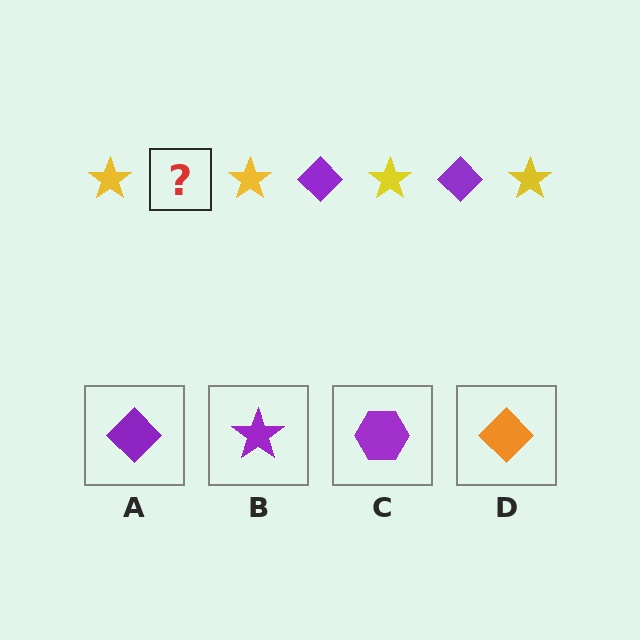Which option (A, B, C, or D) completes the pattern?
A.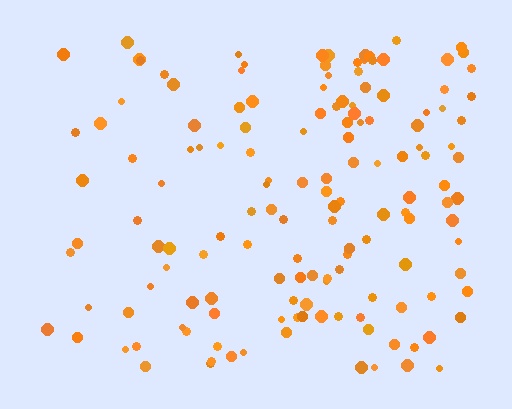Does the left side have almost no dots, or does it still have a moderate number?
Still a moderate number, just noticeably fewer than the right.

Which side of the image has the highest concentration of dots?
The right.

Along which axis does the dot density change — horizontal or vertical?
Horizontal.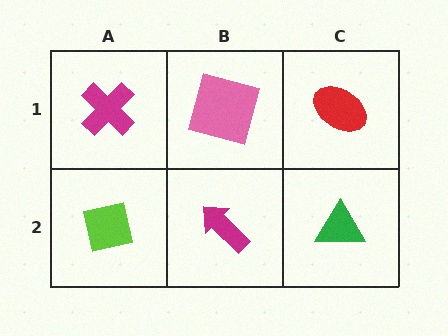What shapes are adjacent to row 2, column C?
A red ellipse (row 1, column C), a magenta arrow (row 2, column B).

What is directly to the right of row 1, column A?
A pink square.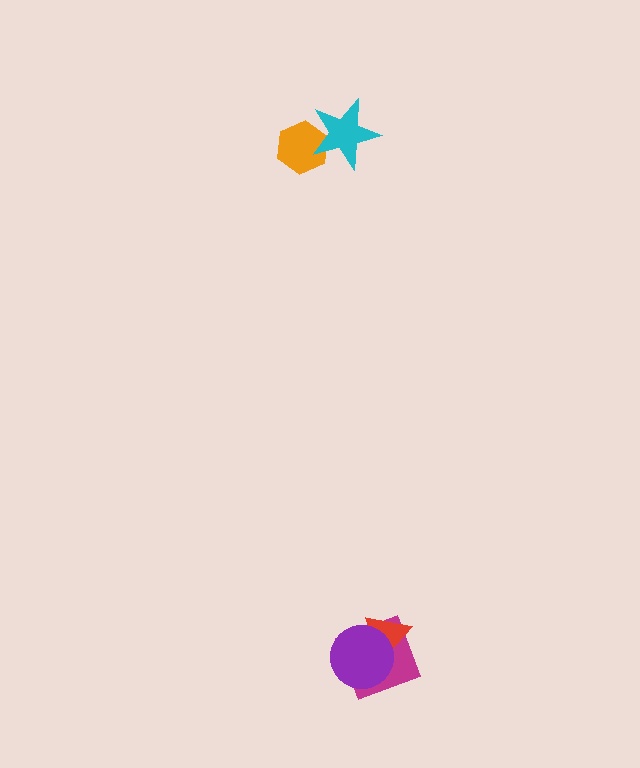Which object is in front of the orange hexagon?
The cyan star is in front of the orange hexagon.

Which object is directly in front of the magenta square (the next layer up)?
The red triangle is directly in front of the magenta square.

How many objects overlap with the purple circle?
2 objects overlap with the purple circle.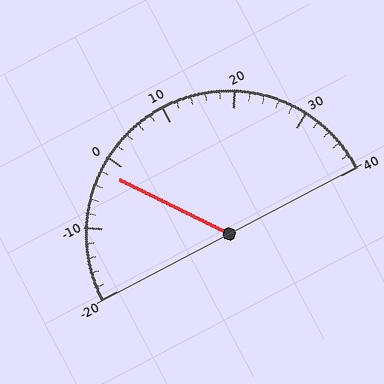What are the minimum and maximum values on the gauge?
The gauge ranges from -20 to 40.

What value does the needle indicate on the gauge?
The needle indicates approximately -2.